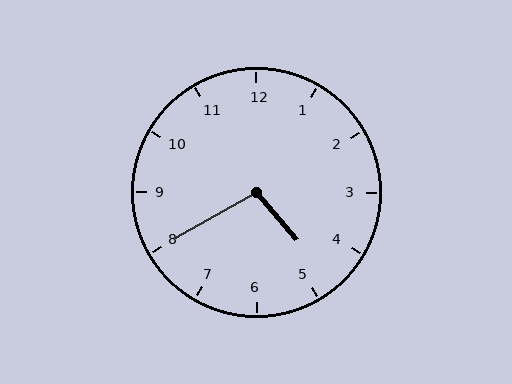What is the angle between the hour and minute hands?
Approximately 100 degrees.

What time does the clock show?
4:40.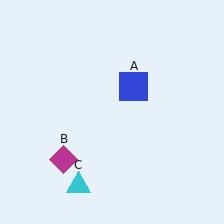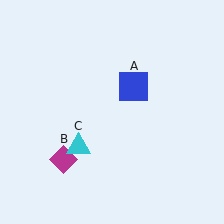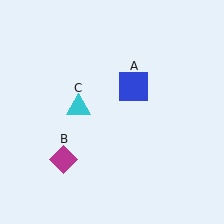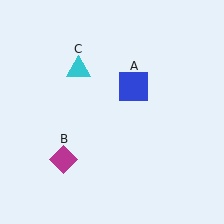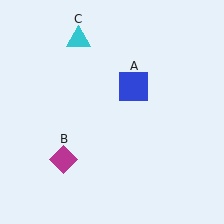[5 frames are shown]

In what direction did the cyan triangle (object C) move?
The cyan triangle (object C) moved up.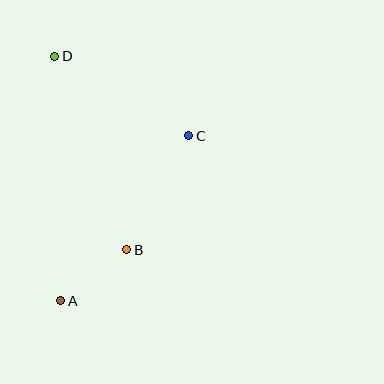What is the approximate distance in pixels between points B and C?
The distance between B and C is approximately 130 pixels.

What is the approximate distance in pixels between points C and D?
The distance between C and D is approximately 156 pixels.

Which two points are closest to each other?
Points A and B are closest to each other.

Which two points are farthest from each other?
Points A and D are farthest from each other.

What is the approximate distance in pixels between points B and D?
The distance between B and D is approximately 206 pixels.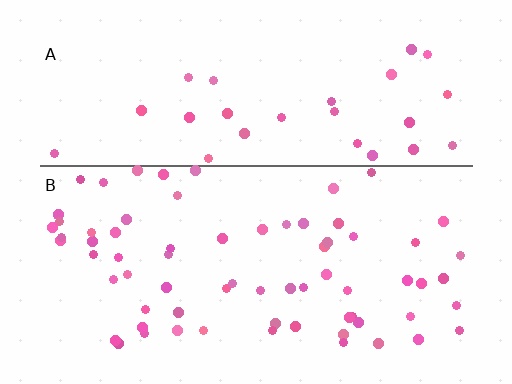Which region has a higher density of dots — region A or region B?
B (the bottom).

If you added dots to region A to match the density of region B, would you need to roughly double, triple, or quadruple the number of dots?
Approximately double.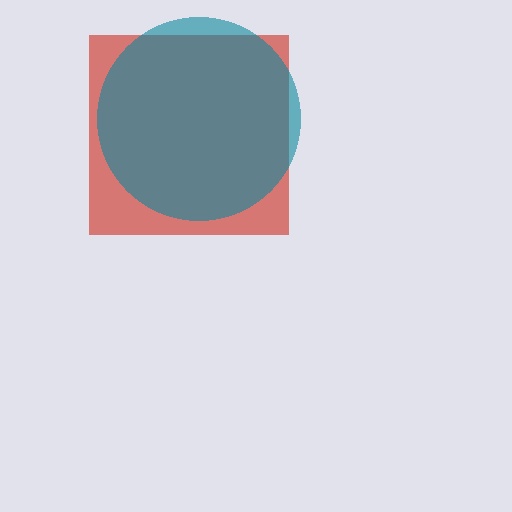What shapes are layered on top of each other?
The layered shapes are: a red square, a teal circle.